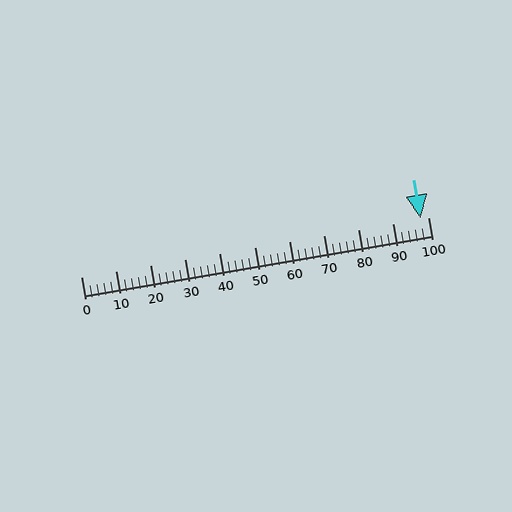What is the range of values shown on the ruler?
The ruler shows values from 0 to 100.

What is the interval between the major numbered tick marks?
The major tick marks are spaced 10 units apart.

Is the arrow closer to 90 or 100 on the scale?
The arrow is closer to 100.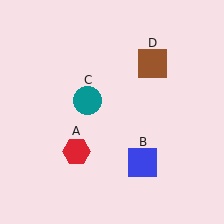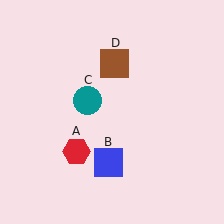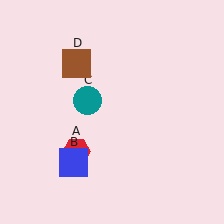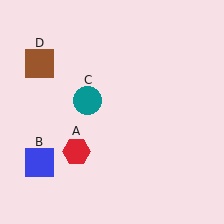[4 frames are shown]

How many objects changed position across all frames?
2 objects changed position: blue square (object B), brown square (object D).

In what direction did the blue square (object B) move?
The blue square (object B) moved left.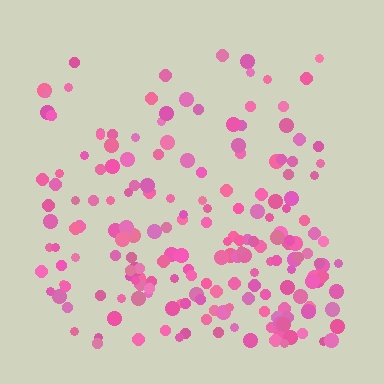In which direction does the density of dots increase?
From top to bottom, with the bottom side densest.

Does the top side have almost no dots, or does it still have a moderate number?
Still a moderate number, just noticeably fewer than the bottom.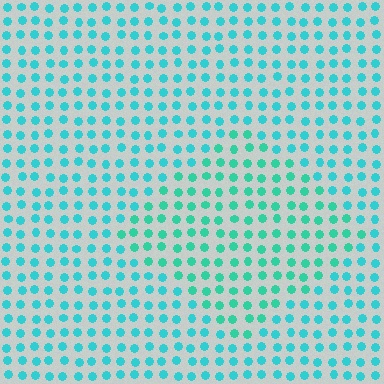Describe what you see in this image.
The image is filled with small cyan elements in a uniform arrangement. A diamond-shaped region is visible where the elements are tinted to a slightly different hue, forming a subtle color boundary.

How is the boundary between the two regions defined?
The boundary is defined purely by a slight shift in hue (about 20 degrees). Spacing, size, and orientation are identical on both sides.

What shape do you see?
I see a diamond.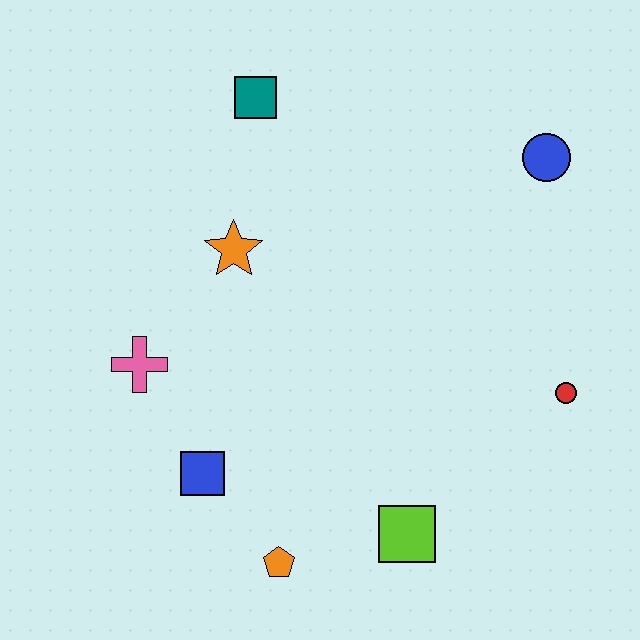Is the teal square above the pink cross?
Yes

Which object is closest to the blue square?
The orange pentagon is closest to the blue square.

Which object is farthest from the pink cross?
The blue circle is farthest from the pink cross.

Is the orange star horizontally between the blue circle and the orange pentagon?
No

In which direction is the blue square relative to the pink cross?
The blue square is below the pink cross.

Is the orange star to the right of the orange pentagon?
No